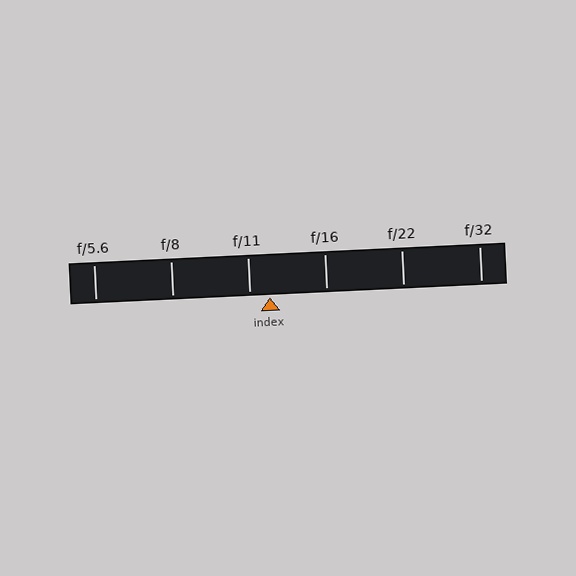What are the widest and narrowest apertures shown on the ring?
The widest aperture shown is f/5.6 and the narrowest is f/32.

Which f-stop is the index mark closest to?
The index mark is closest to f/11.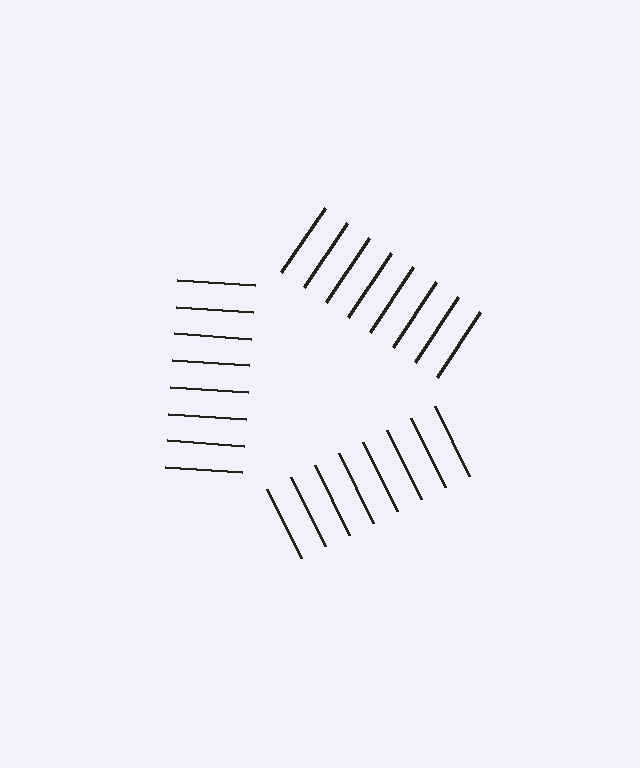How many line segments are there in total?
24 — 8 along each of the 3 edges.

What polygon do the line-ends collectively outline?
An illusory triangle — the line segments terminate on its edges but no continuous stroke is drawn.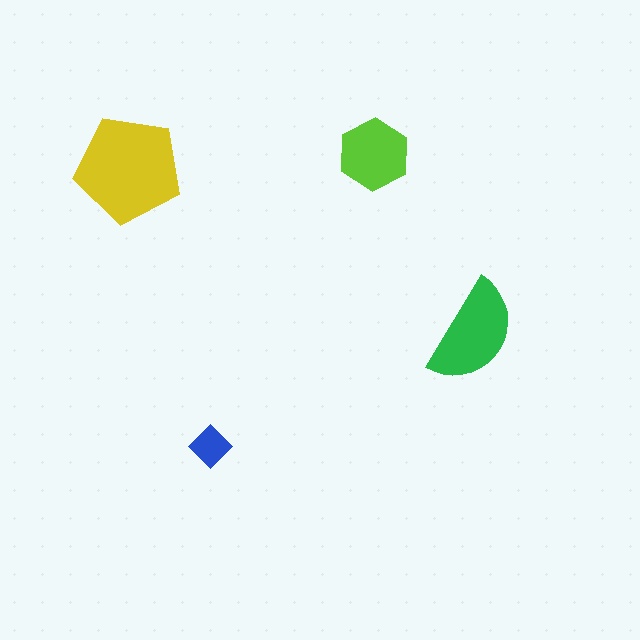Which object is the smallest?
The blue diamond.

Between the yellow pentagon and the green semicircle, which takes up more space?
The yellow pentagon.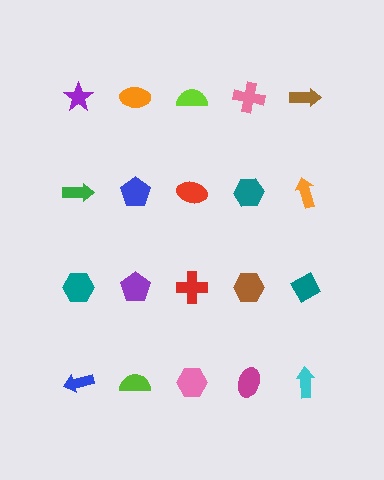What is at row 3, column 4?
A brown hexagon.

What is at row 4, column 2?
A lime semicircle.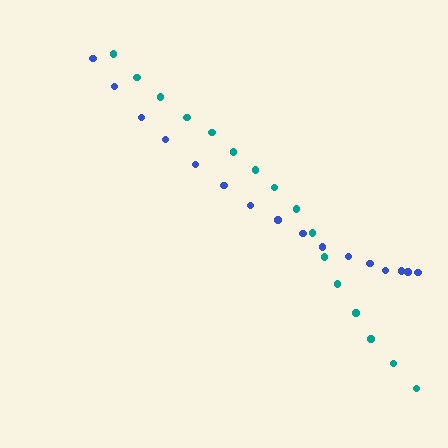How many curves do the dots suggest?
There are 2 distinct paths.